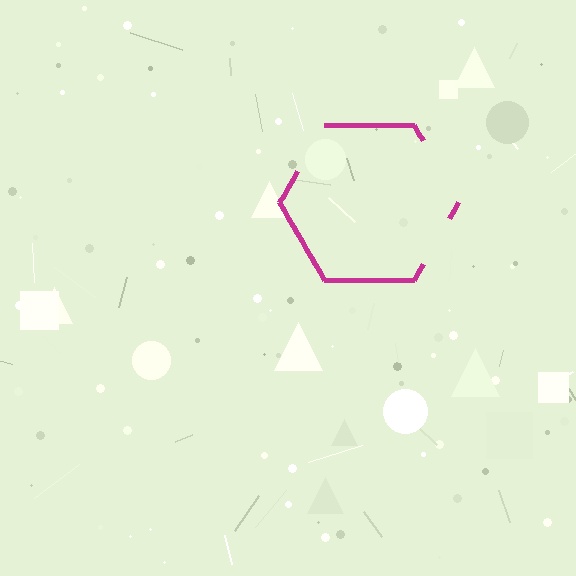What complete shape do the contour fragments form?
The contour fragments form a hexagon.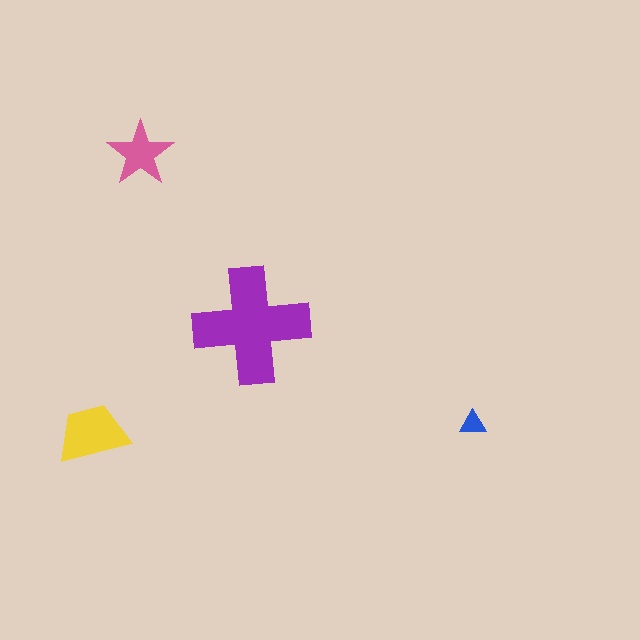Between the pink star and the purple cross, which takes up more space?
The purple cross.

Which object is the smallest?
The blue triangle.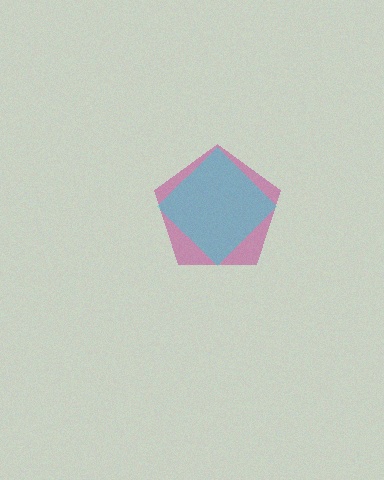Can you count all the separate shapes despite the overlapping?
Yes, there are 2 separate shapes.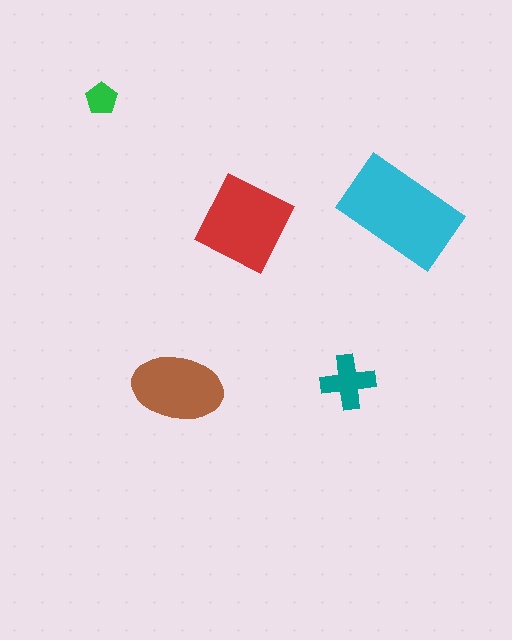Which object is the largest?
The cyan rectangle.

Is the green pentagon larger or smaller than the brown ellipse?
Smaller.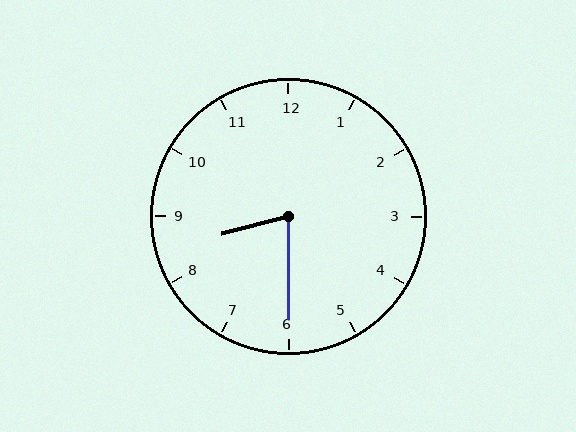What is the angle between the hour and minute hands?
Approximately 75 degrees.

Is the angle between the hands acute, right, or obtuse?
It is acute.